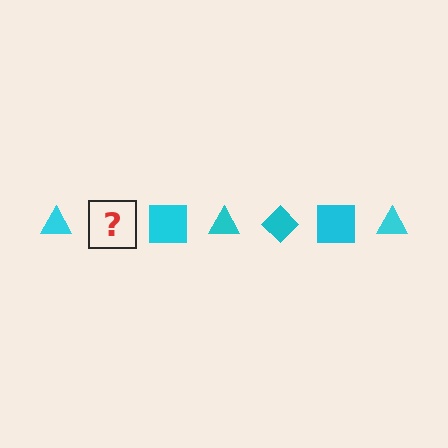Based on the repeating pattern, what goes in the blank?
The blank should be a cyan diamond.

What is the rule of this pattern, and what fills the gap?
The rule is that the pattern cycles through triangle, diamond, square shapes in cyan. The gap should be filled with a cyan diamond.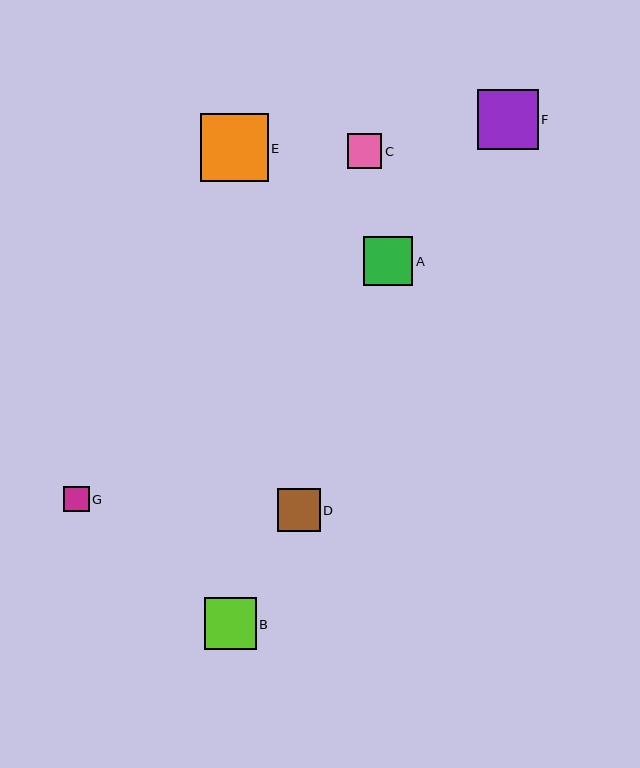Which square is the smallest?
Square G is the smallest with a size of approximately 25 pixels.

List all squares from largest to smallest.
From largest to smallest: E, F, B, A, D, C, G.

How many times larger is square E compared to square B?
Square E is approximately 1.3 times the size of square B.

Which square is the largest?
Square E is the largest with a size of approximately 67 pixels.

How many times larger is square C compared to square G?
Square C is approximately 1.4 times the size of square G.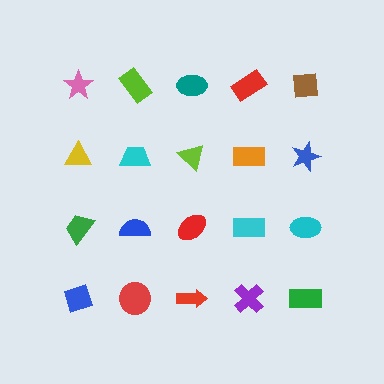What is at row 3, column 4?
A cyan rectangle.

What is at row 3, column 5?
A cyan ellipse.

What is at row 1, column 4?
A red rectangle.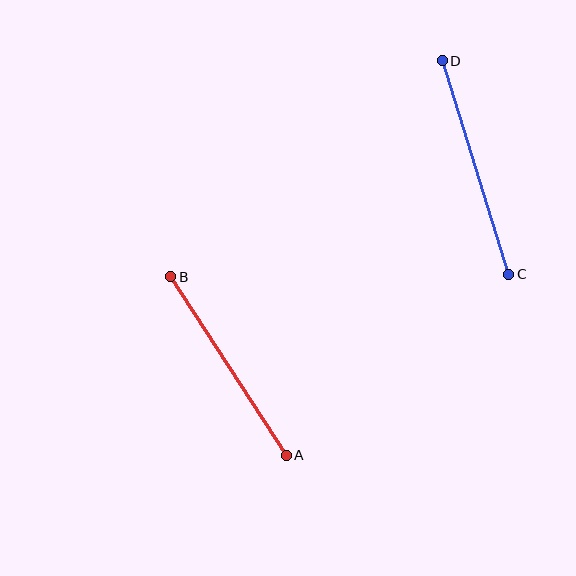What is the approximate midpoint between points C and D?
The midpoint is at approximately (475, 167) pixels.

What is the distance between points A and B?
The distance is approximately 212 pixels.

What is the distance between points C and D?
The distance is approximately 224 pixels.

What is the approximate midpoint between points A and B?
The midpoint is at approximately (228, 366) pixels.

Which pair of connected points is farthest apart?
Points C and D are farthest apart.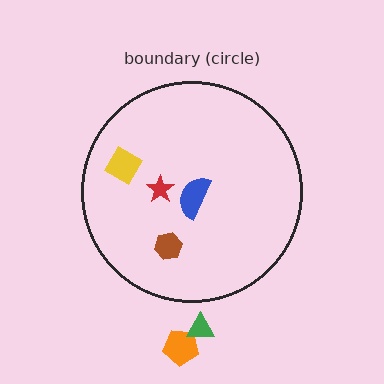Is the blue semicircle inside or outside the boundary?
Inside.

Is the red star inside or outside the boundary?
Inside.